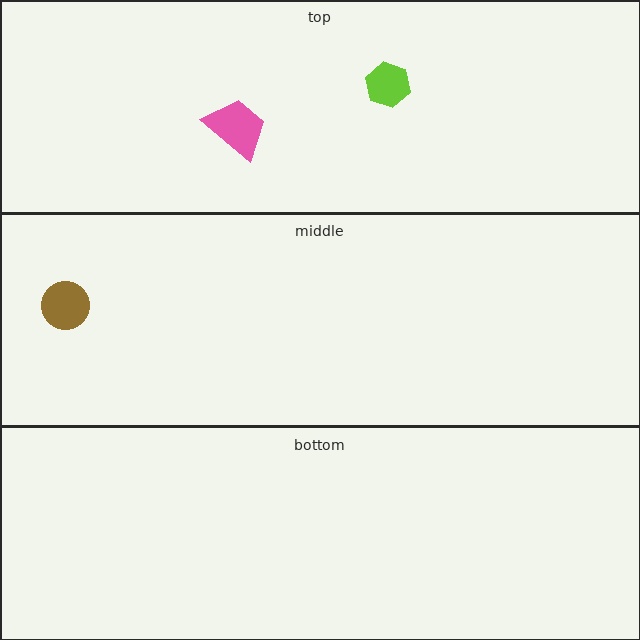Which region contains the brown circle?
The middle region.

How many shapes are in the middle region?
1.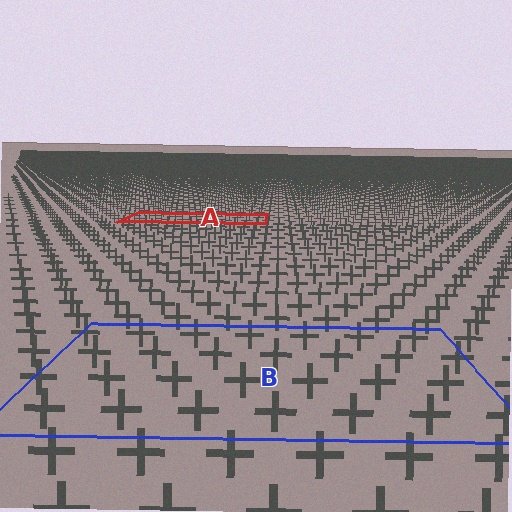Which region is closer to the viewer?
Region B is closer. The texture elements there are larger and more spread out.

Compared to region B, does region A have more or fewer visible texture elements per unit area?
Region A has more texture elements per unit area — they are packed more densely because it is farther away.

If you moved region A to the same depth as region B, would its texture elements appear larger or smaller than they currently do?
They would appear larger. At a closer depth, the same texture elements are projected at a bigger on-screen size.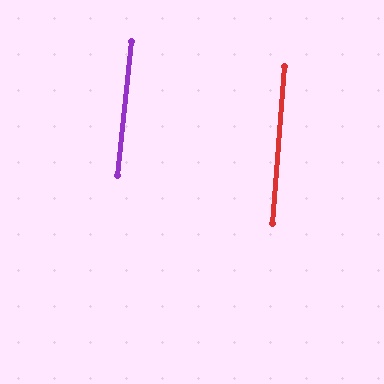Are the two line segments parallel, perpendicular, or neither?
Parallel — their directions differ by only 1.5°.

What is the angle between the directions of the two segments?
Approximately 2 degrees.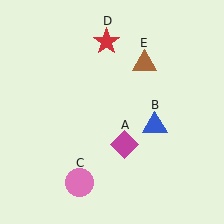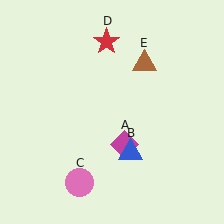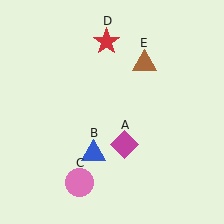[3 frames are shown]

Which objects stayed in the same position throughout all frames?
Magenta diamond (object A) and pink circle (object C) and red star (object D) and brown triangle (object E) remained stationary.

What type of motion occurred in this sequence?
The blue triangle (object B) rotated clockwise around the center of the scene.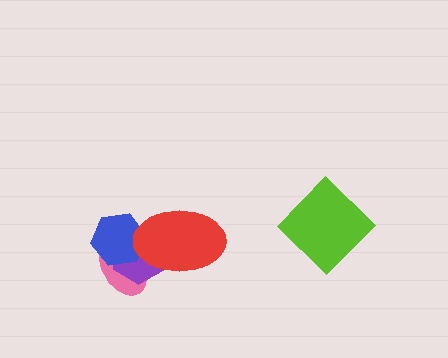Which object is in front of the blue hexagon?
The red ellipse is in front of the blue hexagon.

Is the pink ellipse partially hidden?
Yes, it is partially covered by another shape.